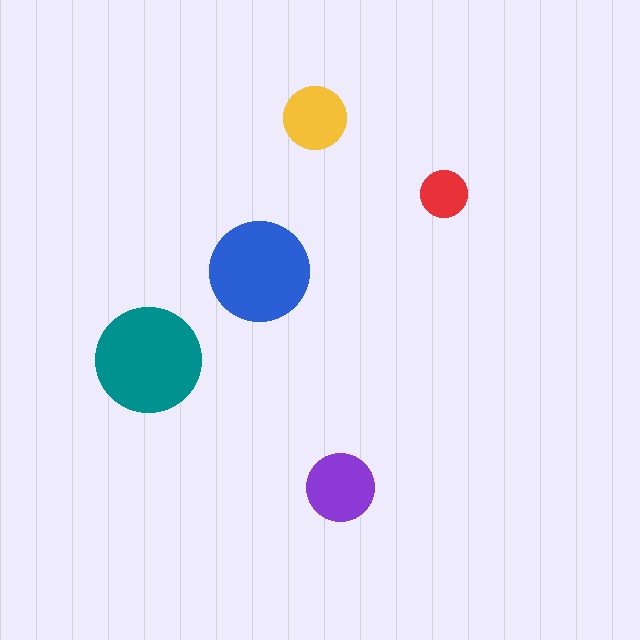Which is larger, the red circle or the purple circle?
The purple one.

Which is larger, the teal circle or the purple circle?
The teal one.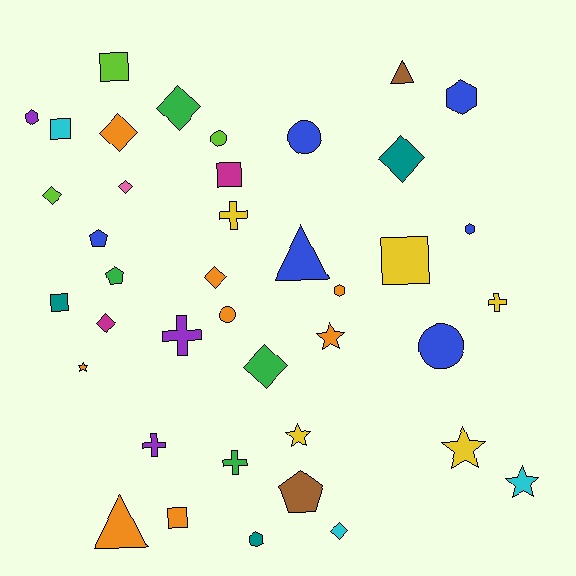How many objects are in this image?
There are 40 objects.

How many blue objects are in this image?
There are 6 blue objects.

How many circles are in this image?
There are 4 circles.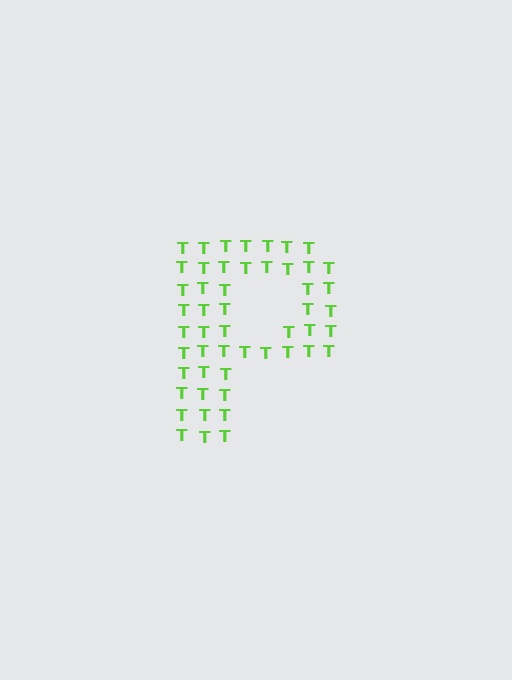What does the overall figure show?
The overall figure shows the letter P.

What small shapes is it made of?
It is made of small letter T's.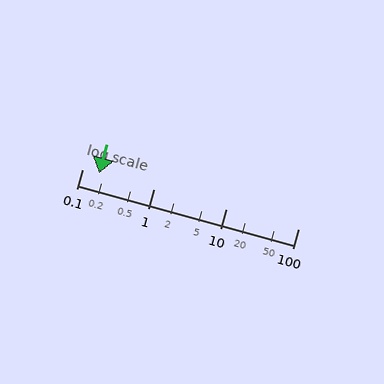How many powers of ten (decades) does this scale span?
The scale spans 3 decades, from 0.1 to 100.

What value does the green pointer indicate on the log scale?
The pointer indicates approximately 0.17.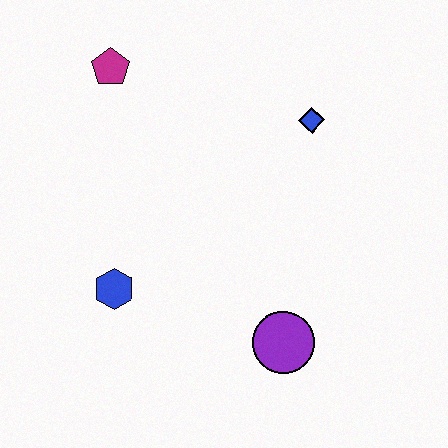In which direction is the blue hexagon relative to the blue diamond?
The blue hexagon is to the left of the blue diamond.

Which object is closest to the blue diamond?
The magenta pentagon is closest to the blue diamond.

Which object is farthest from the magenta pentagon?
The purple circle is farthest from the magenta pentagon.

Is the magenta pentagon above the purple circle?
Yes